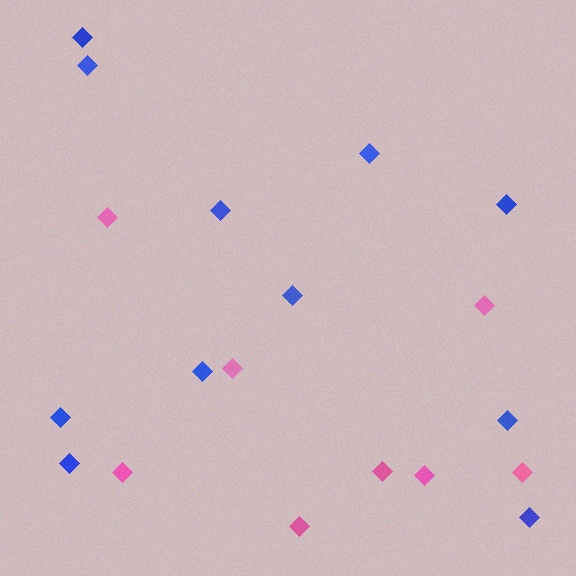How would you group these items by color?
There are 2 groups: one group of pink diamonds (8) and one group of blue diamonds (11).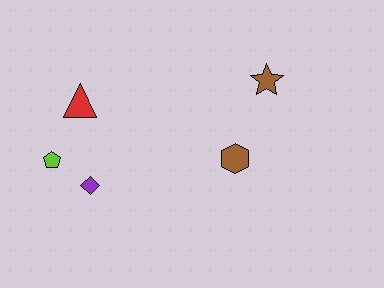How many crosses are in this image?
There are no crosses.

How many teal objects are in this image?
There are no teal objects.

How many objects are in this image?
There are 5 objects.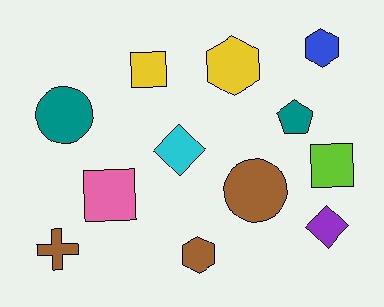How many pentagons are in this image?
There is 1 pentagon.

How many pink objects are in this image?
There is 1 pink object.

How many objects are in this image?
There are 12 objects.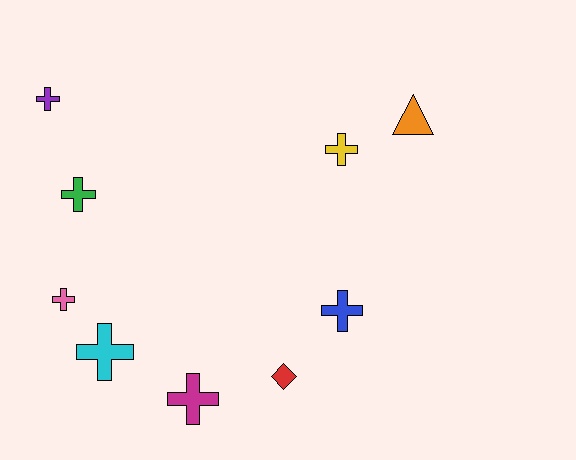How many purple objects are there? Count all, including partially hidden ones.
There is 1 purple object.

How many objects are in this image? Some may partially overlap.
There are 9 objects.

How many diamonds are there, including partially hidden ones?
There is 1 diamond.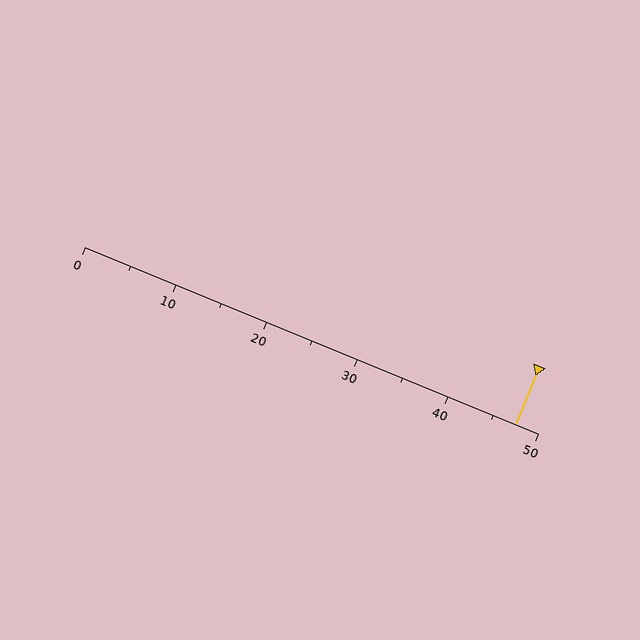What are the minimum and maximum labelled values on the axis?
The axis runs from 0 to 50.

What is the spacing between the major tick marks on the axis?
The major ticks are spaced 10 apart.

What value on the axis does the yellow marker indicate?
The marker indicates approximately 47.5.